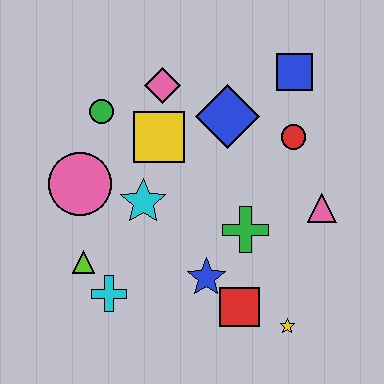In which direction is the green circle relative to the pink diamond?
The green circle is to the left of the pink diamond.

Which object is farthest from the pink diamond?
The yellow star is farthest from the pink diamond.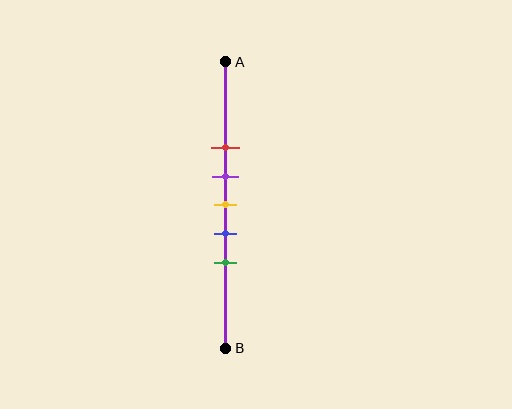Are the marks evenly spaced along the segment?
Yes, the marks are approximately evenly spaced.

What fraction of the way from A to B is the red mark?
The red mark is approximately 30% (0.3) of the way from A to B.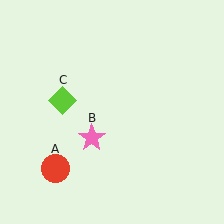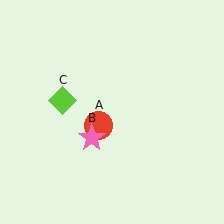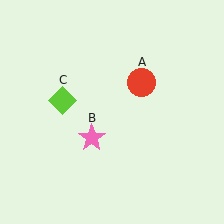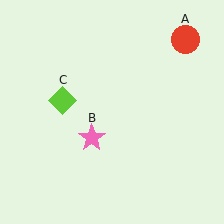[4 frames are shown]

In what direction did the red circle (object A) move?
The red circle (object A) moved up and to the right.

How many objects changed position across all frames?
1 object changed position: red circle (object A).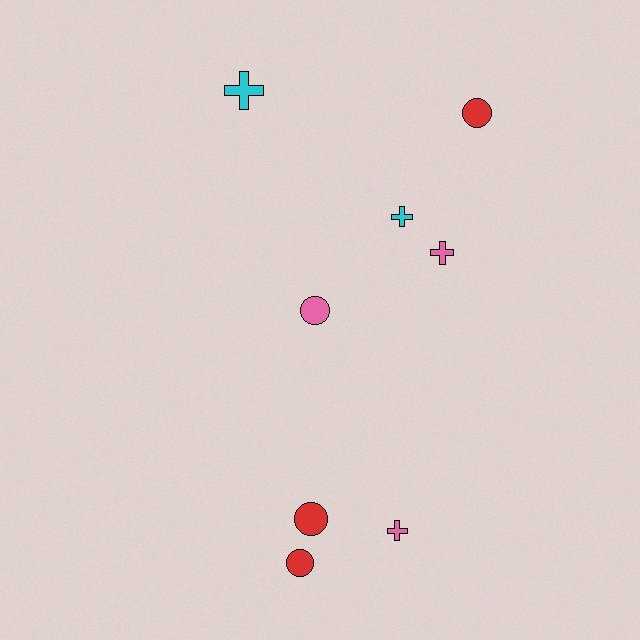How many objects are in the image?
There are 8 objects.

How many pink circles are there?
There is 1 pink circle.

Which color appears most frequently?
Red, with 3 objects.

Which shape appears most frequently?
Cross, with 4 objects.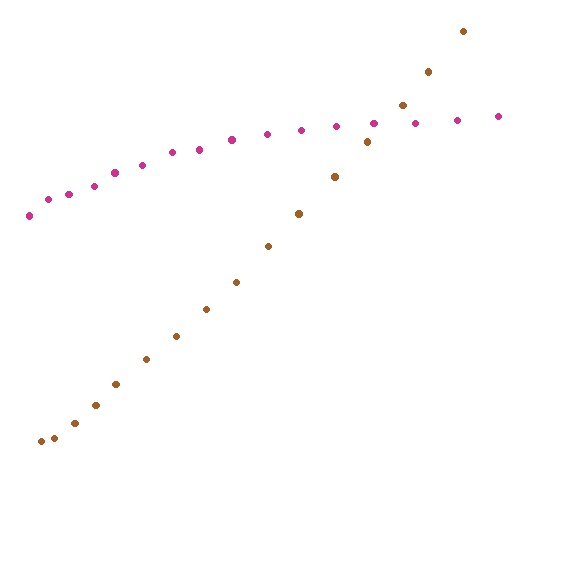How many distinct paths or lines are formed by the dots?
There are 2 distinct paths.